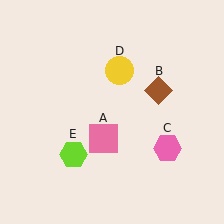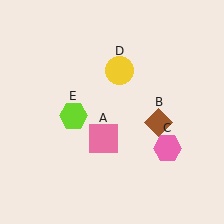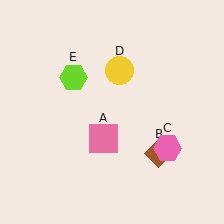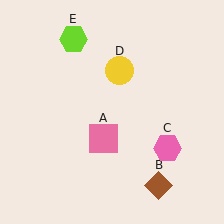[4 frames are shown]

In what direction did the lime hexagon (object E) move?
The lime hexagon (object E) moved up.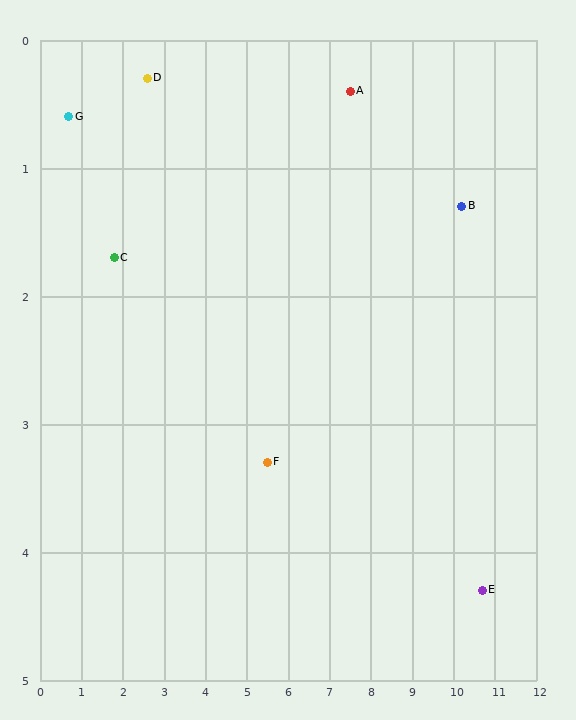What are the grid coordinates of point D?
Point D is at approximately (2.6, 0.3).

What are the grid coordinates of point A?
Point A is at approximately (7.5, 0.4).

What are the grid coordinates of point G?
Point G is at approximately (0.7, 0.6).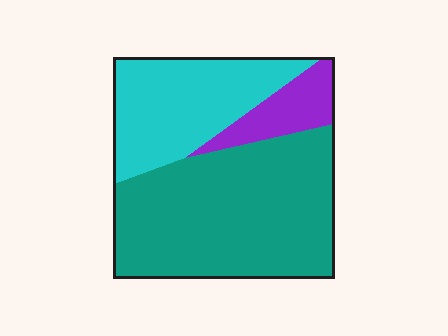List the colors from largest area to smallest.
From largest to smallest: teal, cyan, purple.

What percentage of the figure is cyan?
Cyan covers around 30% of the figure.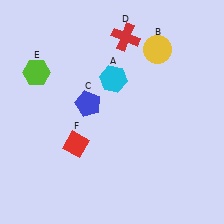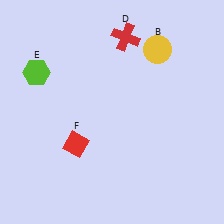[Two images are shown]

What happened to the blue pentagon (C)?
The blue pentagon (C) was removed in Image 2. It was in the top-left area of Image 1.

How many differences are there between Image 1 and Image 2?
There are 2 differences between the two images.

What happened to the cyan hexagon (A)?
The cyan hexagon (A) was removed in Image 2. It was in the top-right area of Image 1.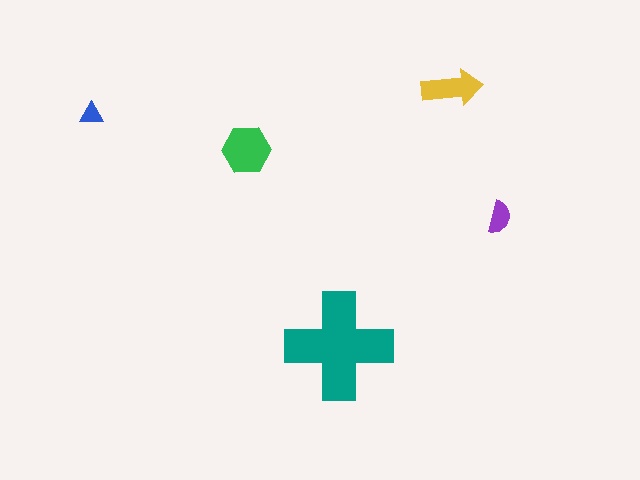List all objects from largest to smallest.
The teal cross, the green hexagon, the yellow arrow, the purple semicircle, the blue triangle.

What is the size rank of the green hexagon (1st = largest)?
2nd.